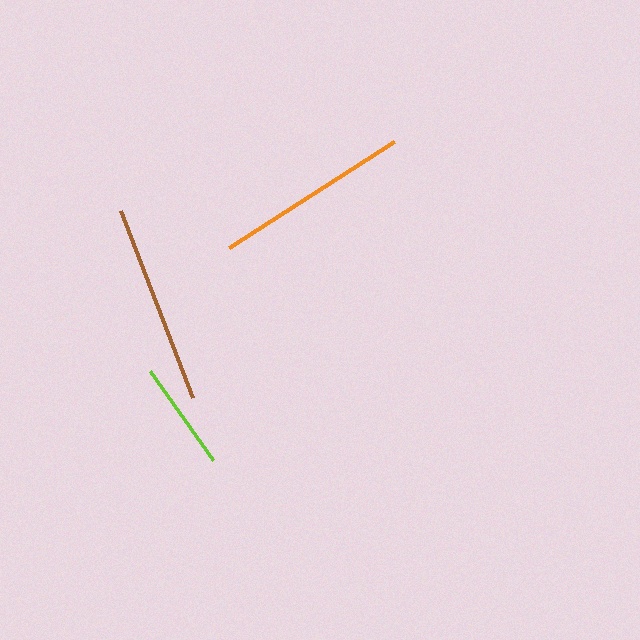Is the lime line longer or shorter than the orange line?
The orange line is longer than the lime line.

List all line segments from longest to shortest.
From longest to shortest: brown, orange, lime.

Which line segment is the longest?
The brown line is the longest at approximately 200 pixels.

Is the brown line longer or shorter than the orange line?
The brown line is longer than the orange line.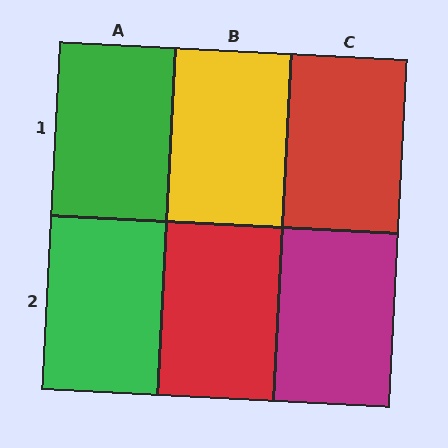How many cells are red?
2 cells are red.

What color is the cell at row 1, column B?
Yellow.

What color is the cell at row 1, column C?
Red.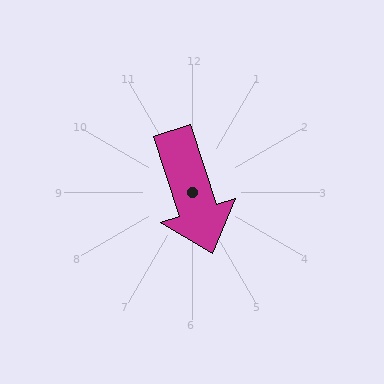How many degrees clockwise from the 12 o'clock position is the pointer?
Approximately 162 degrees.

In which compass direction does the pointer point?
South.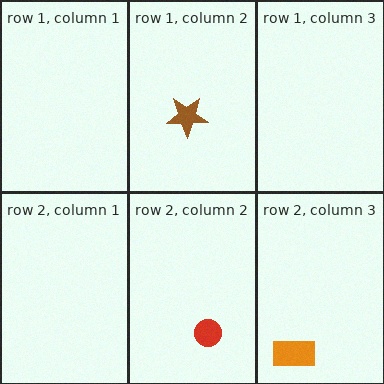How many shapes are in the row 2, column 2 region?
1.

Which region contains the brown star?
The row 1, column 2 region.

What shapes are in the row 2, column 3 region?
The orange rectangle.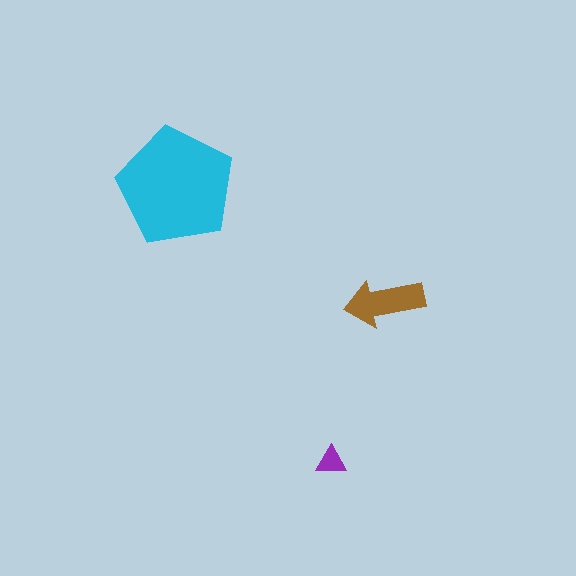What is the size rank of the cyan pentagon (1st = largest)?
1st.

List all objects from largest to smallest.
The cyan pentagon, the brown arrow, the purple triangle.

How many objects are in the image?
There are 3 objects in the image.